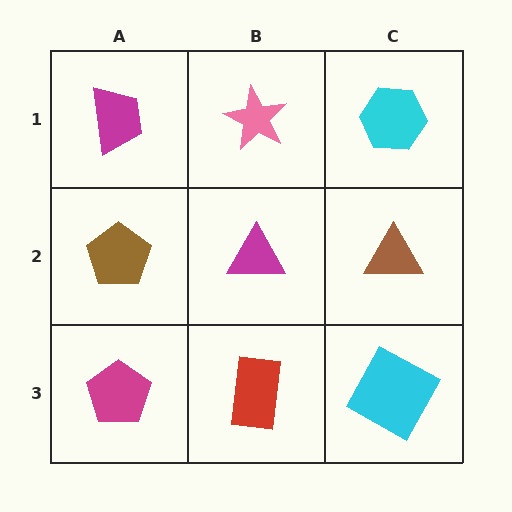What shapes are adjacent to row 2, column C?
A cyan hexagon (row 1, column C), a cyan square (row 3, column C), a magenta triangle (row 2, column B).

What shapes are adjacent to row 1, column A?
A brown pentagon (row 2, column A), a pink star (row 1, column B).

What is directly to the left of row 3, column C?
A red rectangle.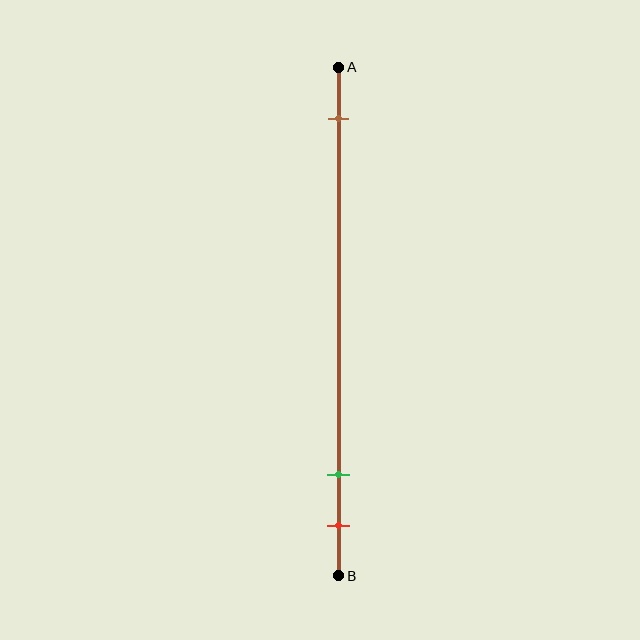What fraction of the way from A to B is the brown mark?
The brown mark is approximately 10% (0.1) of the way from A to B.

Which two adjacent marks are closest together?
The green and red marks are the closest adjacent pair.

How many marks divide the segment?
There are 3 marks dividing the segment.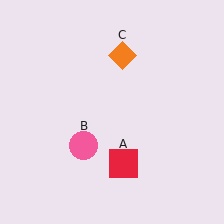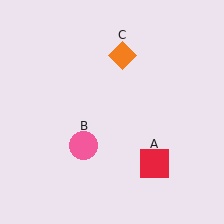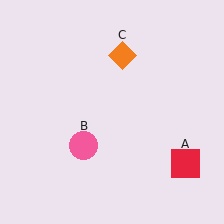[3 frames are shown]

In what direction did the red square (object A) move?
The red square (object A) moved right.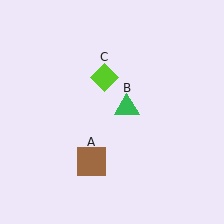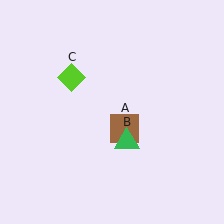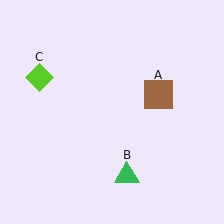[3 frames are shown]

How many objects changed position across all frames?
3 objects changed position: brown square (object A), green triangle (object B), lime diamond (object C).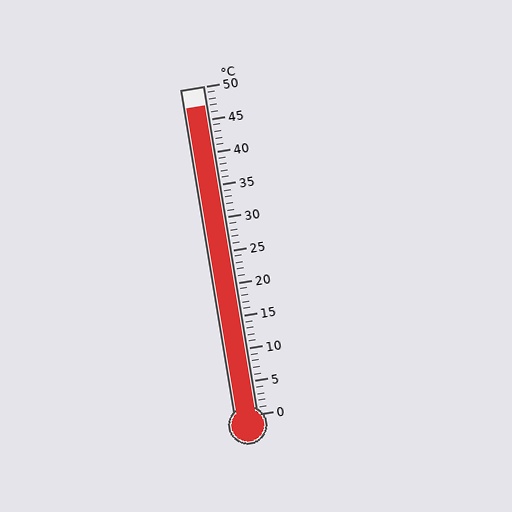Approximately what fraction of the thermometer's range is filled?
The thermometer is filled to approximately 95% of its range.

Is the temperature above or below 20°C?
The temperature is above 20°C.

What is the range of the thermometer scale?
The thermometer scale ranges from 0°C to 50°C.